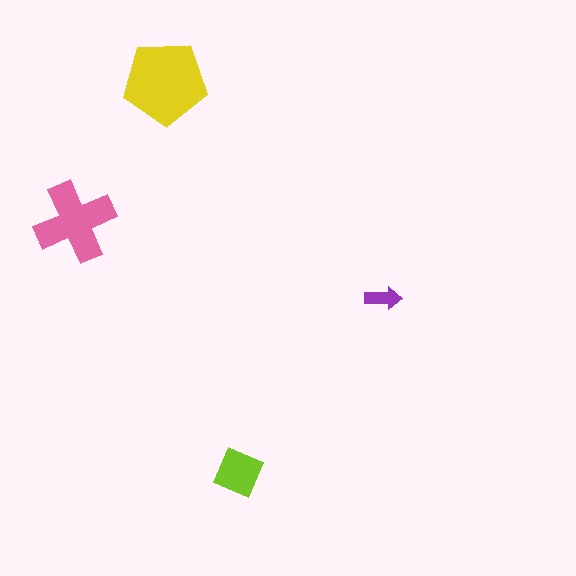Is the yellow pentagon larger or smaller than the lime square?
Larger.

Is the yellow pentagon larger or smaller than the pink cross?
Larger.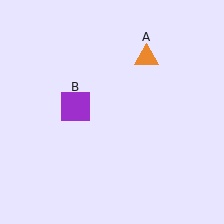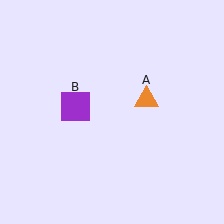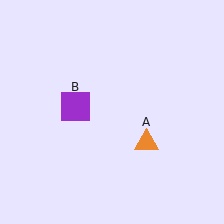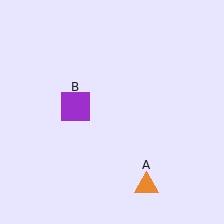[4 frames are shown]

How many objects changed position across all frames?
1 object changed position: orange triangle (object A).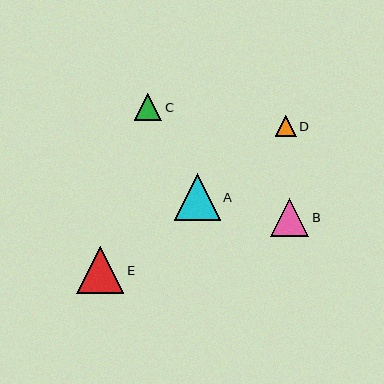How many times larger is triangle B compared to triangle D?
Triangle B is approximately 1.8 times the size of triangle D.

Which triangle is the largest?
Triangle E is the largest with a size of approximately 47 pixels.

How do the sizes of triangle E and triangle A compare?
Triangle E and triangle A are approximately the same size.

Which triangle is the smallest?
Triangle D is the smallest with a size of approximately 21 pixels.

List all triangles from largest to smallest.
From largest to smallest: E, A, B, C, D.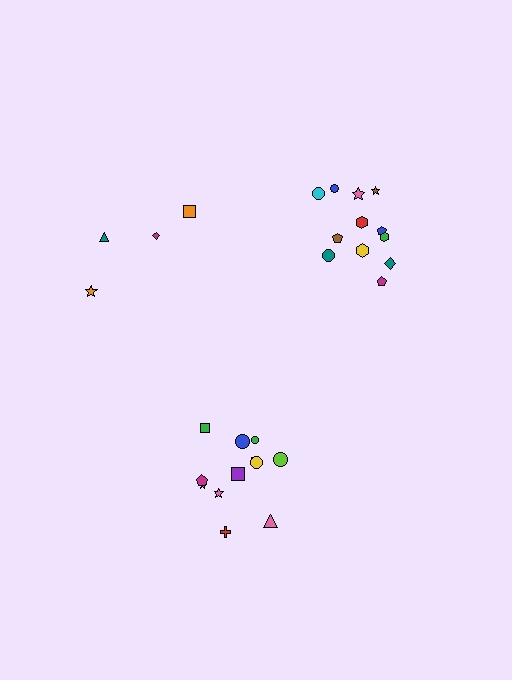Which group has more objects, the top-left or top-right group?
The top-right group.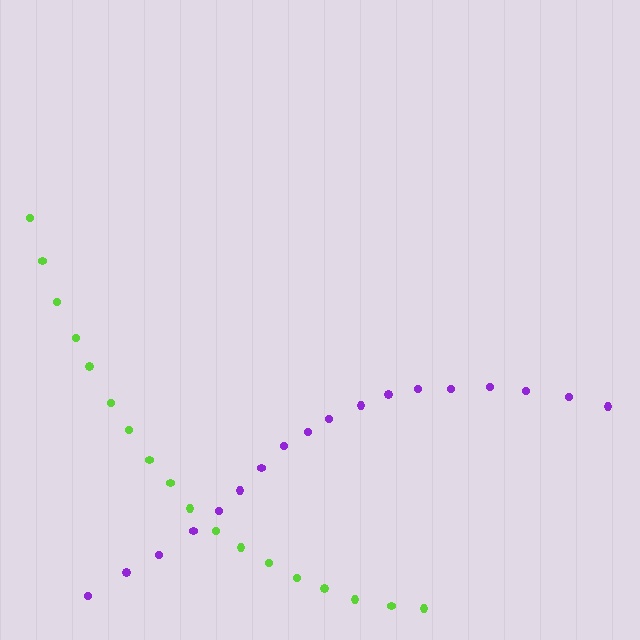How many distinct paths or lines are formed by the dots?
There are 2 distinct paths.